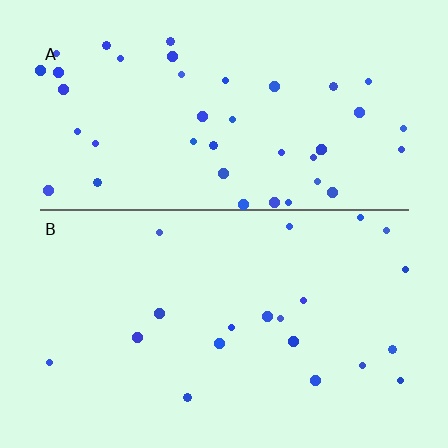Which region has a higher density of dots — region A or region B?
A (the top).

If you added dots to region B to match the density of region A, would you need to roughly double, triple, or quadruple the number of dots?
Approximately double.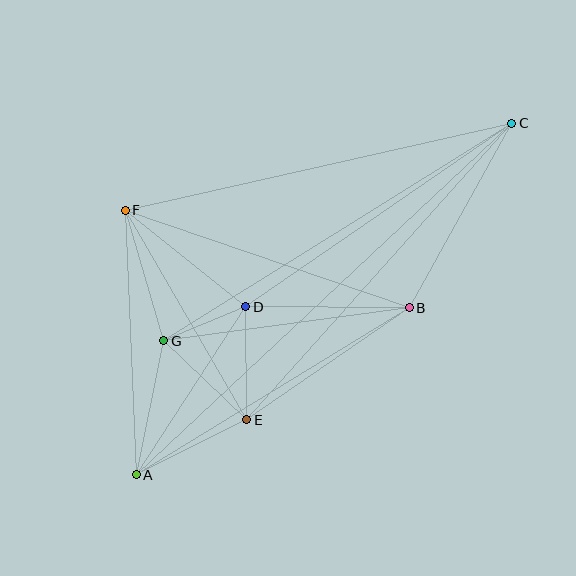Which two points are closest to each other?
Points D and G are closest to each other.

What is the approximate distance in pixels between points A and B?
The distance between A and B is approximately 320 pixels.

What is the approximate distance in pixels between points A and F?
The distance between A and F is approximately 265 pixels.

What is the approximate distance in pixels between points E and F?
The distance between E and F is approximately 242 pixels.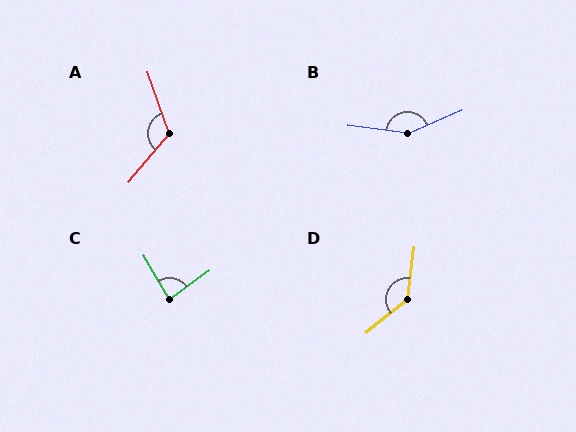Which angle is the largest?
B, at approximately 150 degrees.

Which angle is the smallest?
C, at approximately 85 degrees.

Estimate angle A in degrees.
Approximately 120 degrees.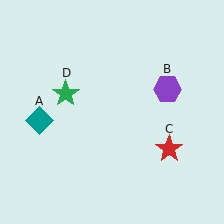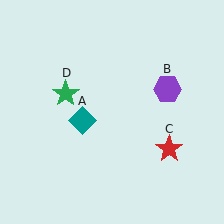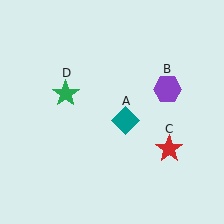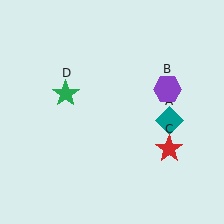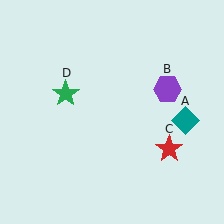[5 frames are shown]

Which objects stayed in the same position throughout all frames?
Purple hexagon (object B) and red star (object C) and green star (object D) remained stationary.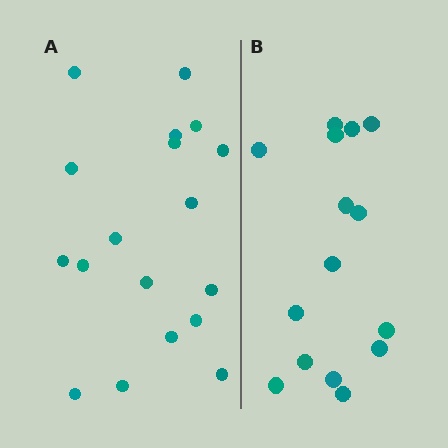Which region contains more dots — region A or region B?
Region A (the left region) has more dots.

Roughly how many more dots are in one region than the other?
Region A has just a few more — roughly 2 or 3 more dots than region B.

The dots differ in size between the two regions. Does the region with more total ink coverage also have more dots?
No. Region B has more total ink coverage because its dots are larger, but region A actually contains more individual dots. Total area can be misleading — the number of items is what matters here.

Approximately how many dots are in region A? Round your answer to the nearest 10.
About 20 dots. (The exact count is 18, which rounds to 20.)